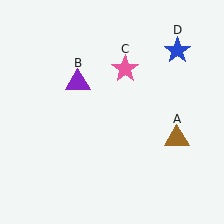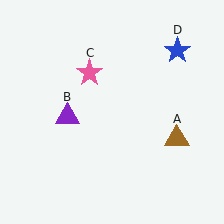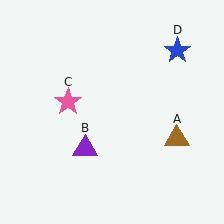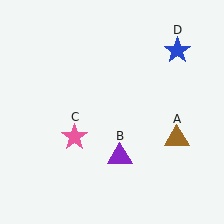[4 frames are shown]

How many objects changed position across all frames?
2 objects changed position: purple triangle (object B), pink star (object C).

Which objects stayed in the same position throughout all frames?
Brown triangle (object A) and blue star (object D) remained stationary.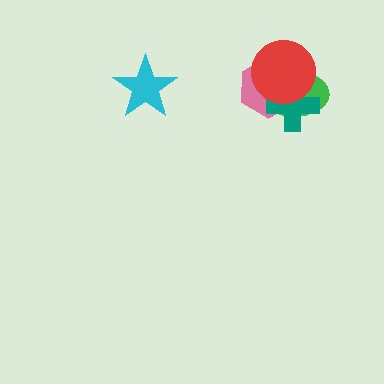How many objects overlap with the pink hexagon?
3 objects overlap with the pink hexagon.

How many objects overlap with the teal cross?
3 objects overlap with the teal cross.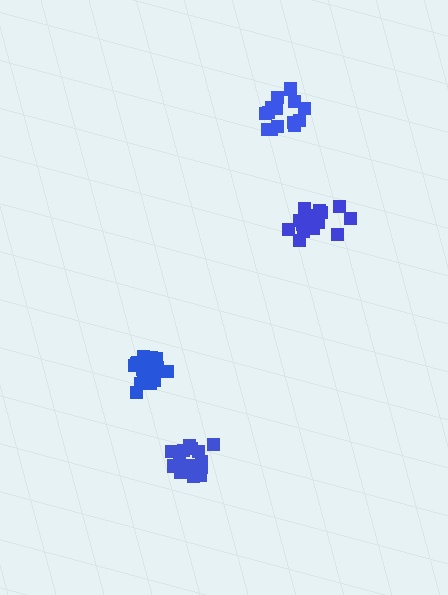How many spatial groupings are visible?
There are 4 spatial groupings.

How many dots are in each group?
Group 1: 15 dots, Group 2: 19 dots, Group 3: 20 dots, Group 4: 16 dots (70 total).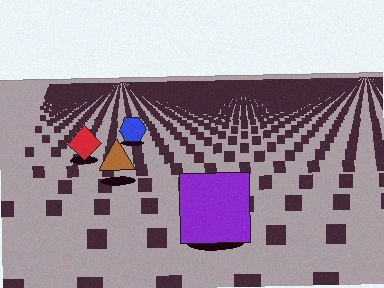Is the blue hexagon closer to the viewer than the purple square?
No. The purple square is closer — you can tell from the texture gradient: the ground texture is coarser near it.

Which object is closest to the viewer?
The purple square is closest. The texture marks near it are larger and more spread out.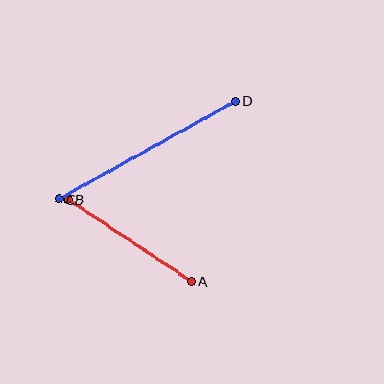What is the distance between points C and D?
The distance is approximately 202 pixels.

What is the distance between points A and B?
The distance is approximately 149 pixels.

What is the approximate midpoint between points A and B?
The midpoint is at approximately (130, 240) pixels.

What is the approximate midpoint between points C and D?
The midpoint is at approximately (147, 150) pixels.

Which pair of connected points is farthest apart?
Points C and D are farthest apart.